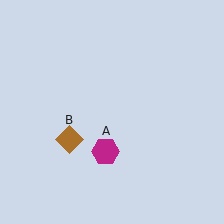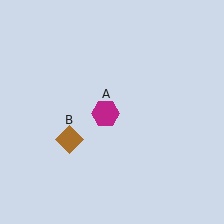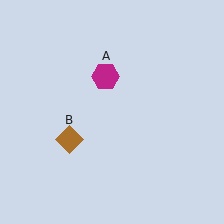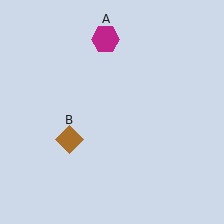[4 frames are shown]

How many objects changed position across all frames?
1 object changed position: magenta hexagon (object A).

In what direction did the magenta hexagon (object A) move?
The magenta hexagon (object A) moved up.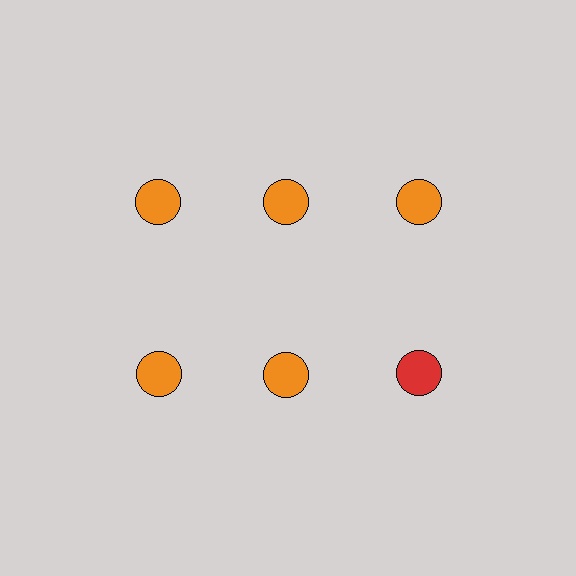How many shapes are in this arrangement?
There are 6 shapes arranged in a grid pattern.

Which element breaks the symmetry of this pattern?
The red circle in the second row, center column breaks the symmetry. All other shapes are orange circles.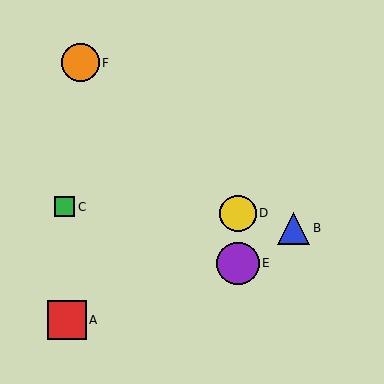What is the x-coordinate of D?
Object D is at x≈238.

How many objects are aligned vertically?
2 objects (D, E) are aligned vertically.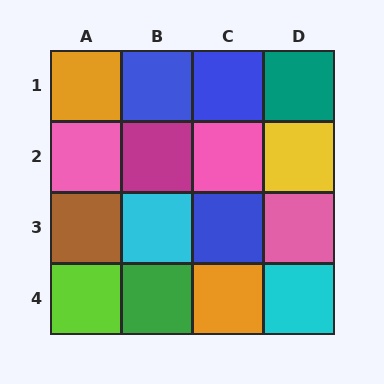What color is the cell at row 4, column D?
Cyan.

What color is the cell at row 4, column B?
Green.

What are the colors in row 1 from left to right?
Orange, blue, blue, teal.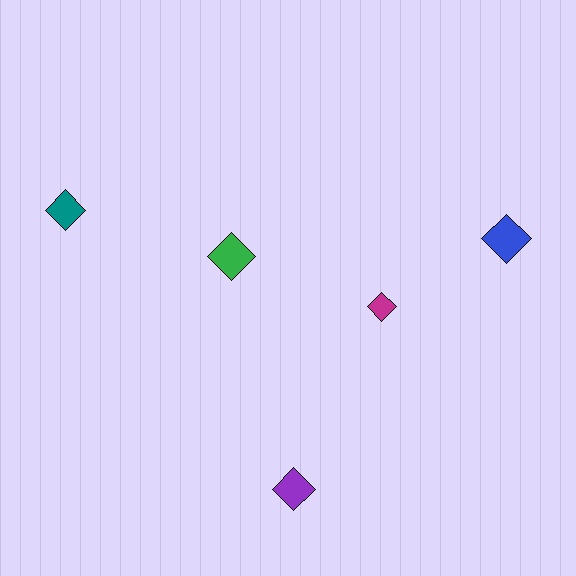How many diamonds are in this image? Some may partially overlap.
There are 5 diamonds.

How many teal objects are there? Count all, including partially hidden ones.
There is 1 teal object.